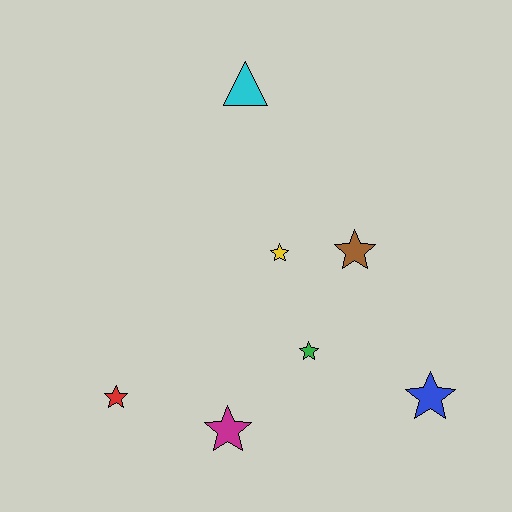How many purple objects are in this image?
There are no purple objects.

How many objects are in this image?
There are 7 objects.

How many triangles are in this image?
There is 1 triangle.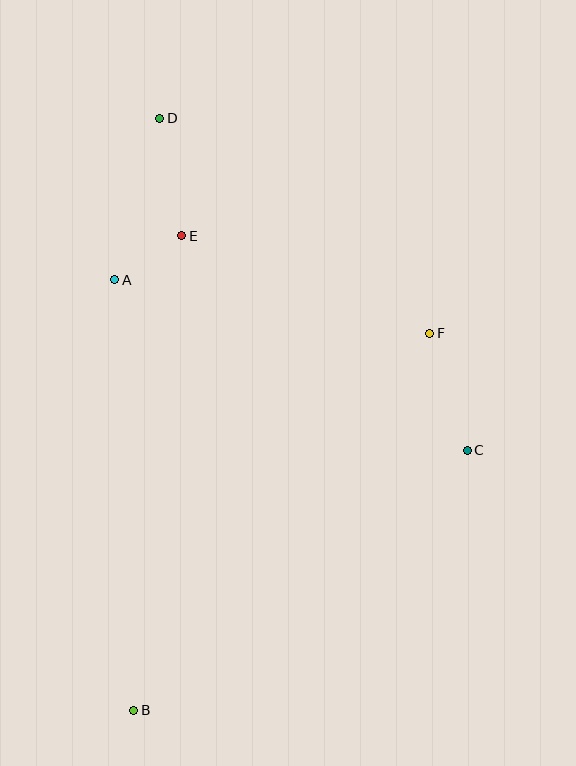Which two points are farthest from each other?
Points B and D are farthest from each other.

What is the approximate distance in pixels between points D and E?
The distance between D and E is approximately 119 pixels.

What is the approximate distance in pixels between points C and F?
The distance between C and F is approximately 123 pixels.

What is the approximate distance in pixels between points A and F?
The distance between A and F is approximately 319 pixels.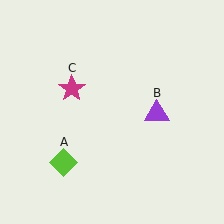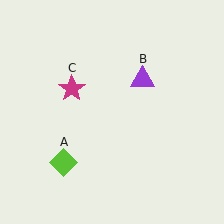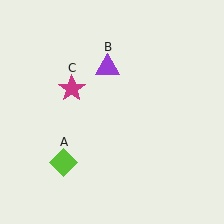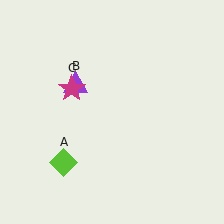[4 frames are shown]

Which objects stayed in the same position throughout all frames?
Lime diamond (object A) and magenta star (object C) remained stationary.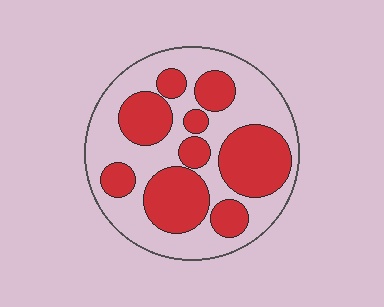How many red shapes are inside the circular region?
9.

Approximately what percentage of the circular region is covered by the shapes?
Approximately 45%.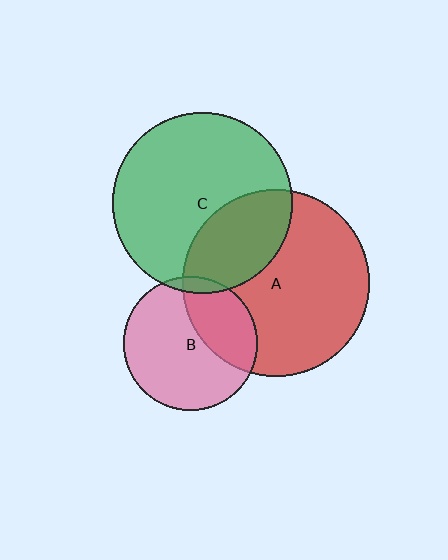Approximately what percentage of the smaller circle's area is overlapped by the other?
Approximately 35%.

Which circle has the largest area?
Circle A (red).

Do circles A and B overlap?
Yes.